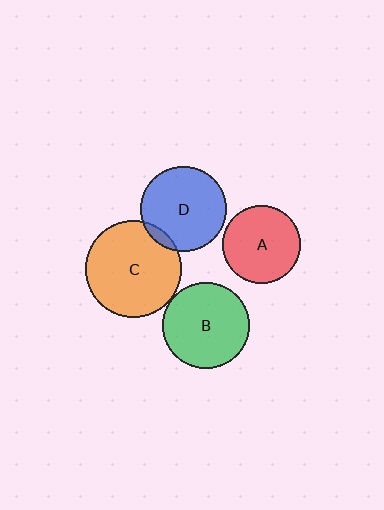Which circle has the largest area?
Circle C (orange).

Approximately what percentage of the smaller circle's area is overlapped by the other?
Approximately 5%.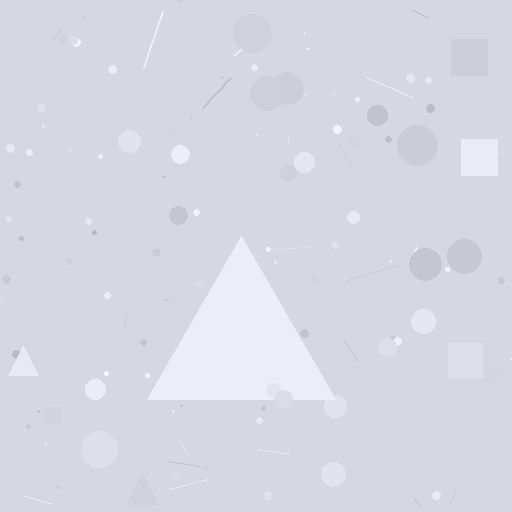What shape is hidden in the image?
A triangle is hidden in the image.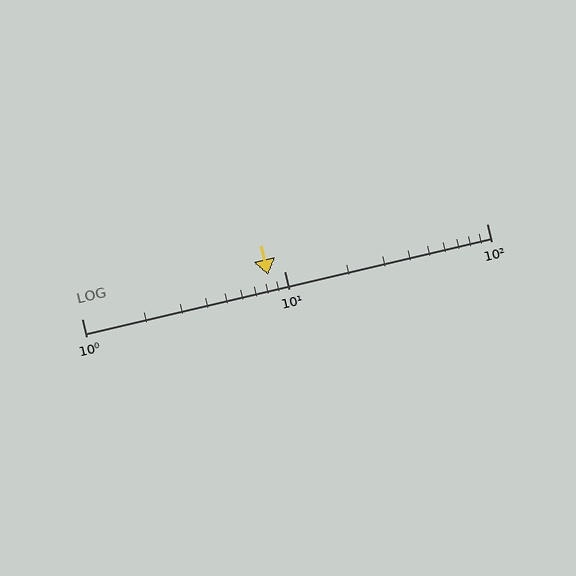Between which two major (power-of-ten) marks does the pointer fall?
The pointer is between 1 and 10.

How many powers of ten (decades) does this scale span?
The scale spans 2 decades, from 1 to 100.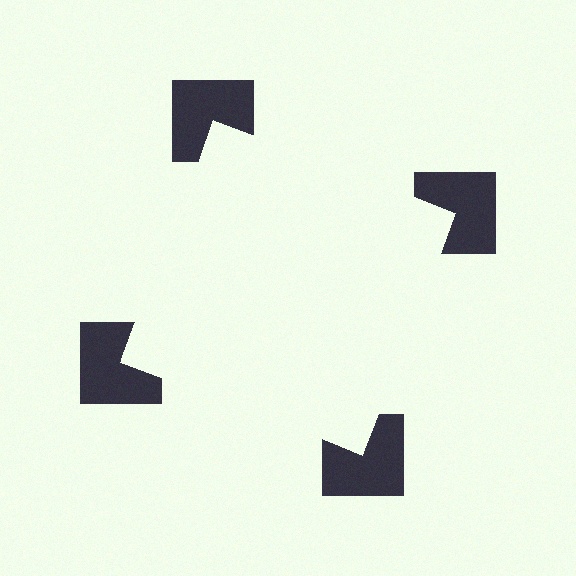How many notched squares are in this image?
There are 4 — one at each vertex of the illusory square.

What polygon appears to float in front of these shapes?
An illusory square — its edges are inferred from the aligned wedge cuts in the notched squares, not physically drawn.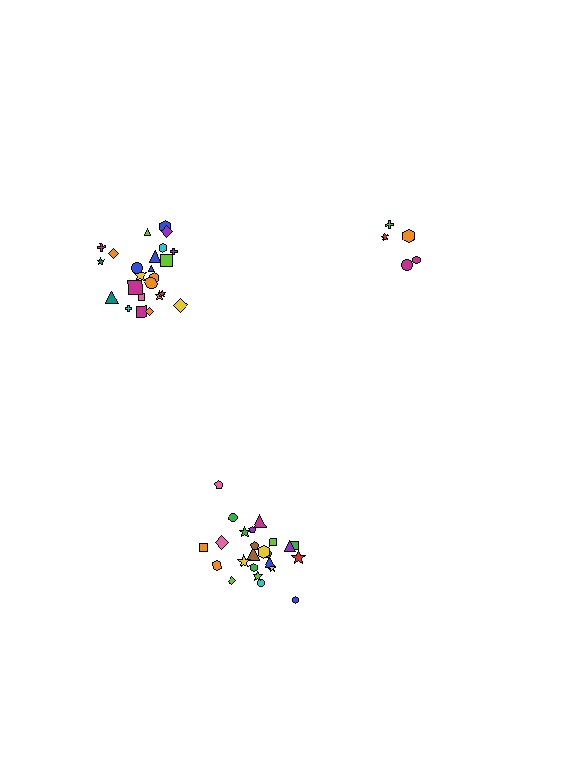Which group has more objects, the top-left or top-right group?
The top-left group.